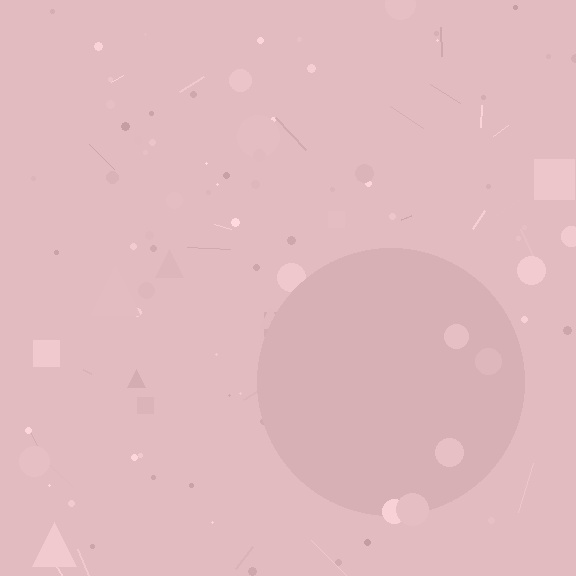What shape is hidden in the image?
A circle is hidden in the image.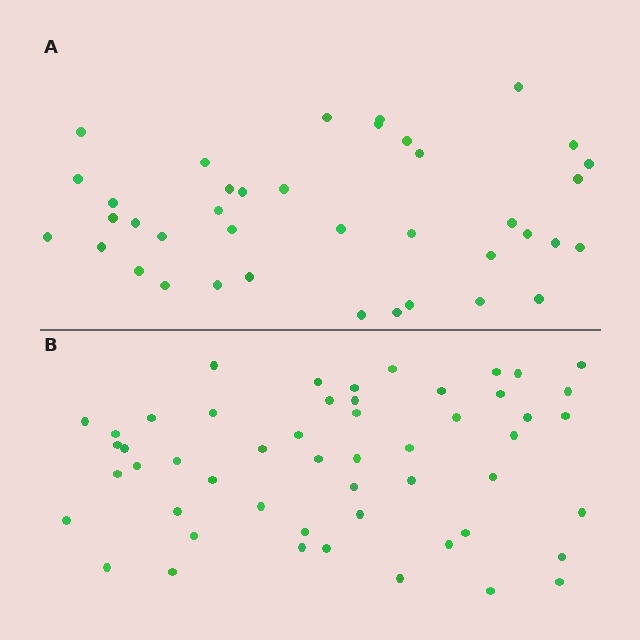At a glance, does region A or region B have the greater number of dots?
Region B (the bottom region) has more dots.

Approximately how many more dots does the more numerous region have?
Region B has approximately 15 more dots than region A.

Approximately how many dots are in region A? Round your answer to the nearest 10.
About 40 dots. (The exact count is 39, which rounds to 40.)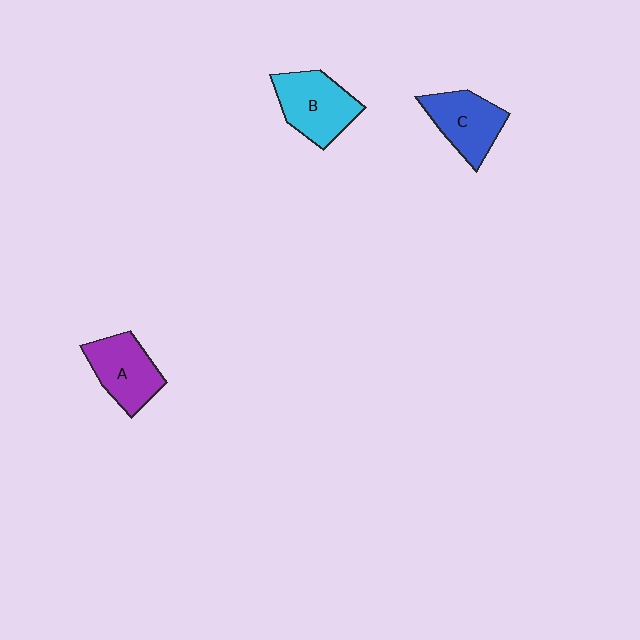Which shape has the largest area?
Shape B (cyan).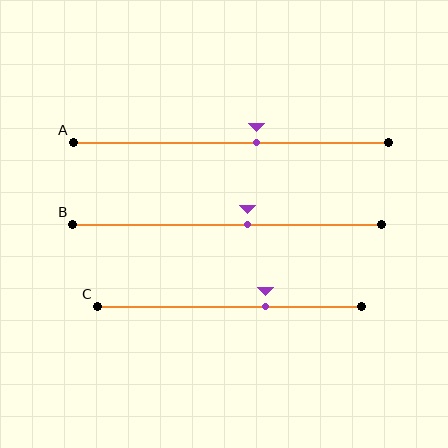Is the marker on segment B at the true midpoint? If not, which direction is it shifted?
No, the marker on segment B is shifted to the right by about 6% of the segment length.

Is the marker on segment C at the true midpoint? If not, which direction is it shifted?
No, the marker on segment C is shifted to the right by about 14% of the segment length.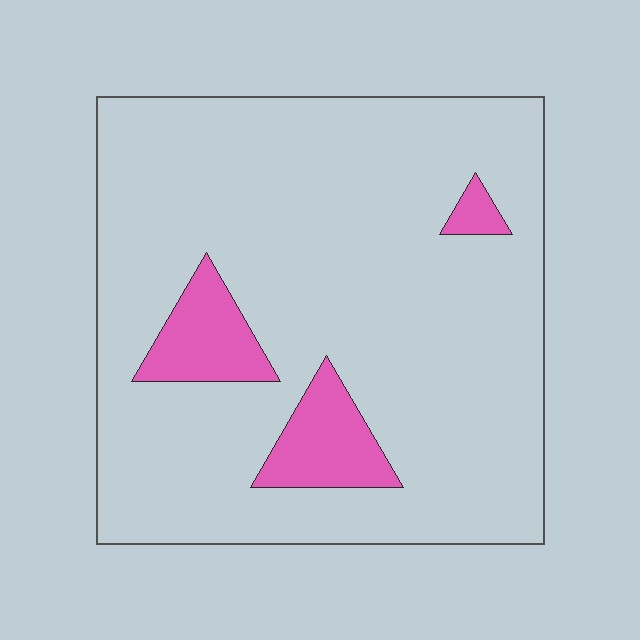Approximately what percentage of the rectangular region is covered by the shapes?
Approximately 10%.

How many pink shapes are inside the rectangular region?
3.